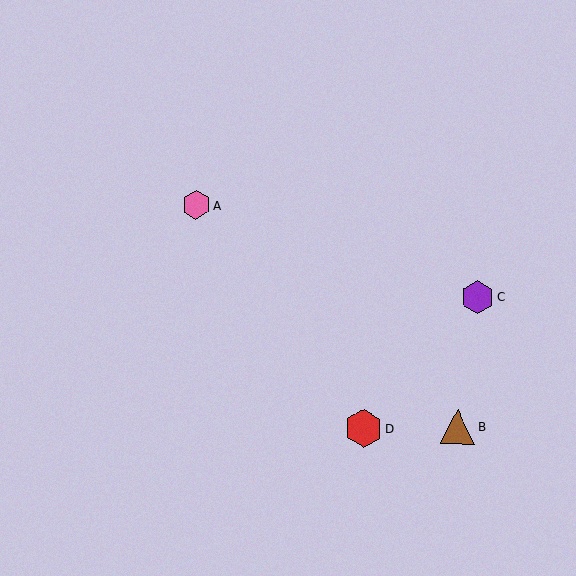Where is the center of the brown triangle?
The center of the brown triangle is at (458, 427).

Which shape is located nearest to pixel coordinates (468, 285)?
The purple hexagon (labeled C) at (477, 297) is nearest to that location.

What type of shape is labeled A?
Shape A is a pink hexagon.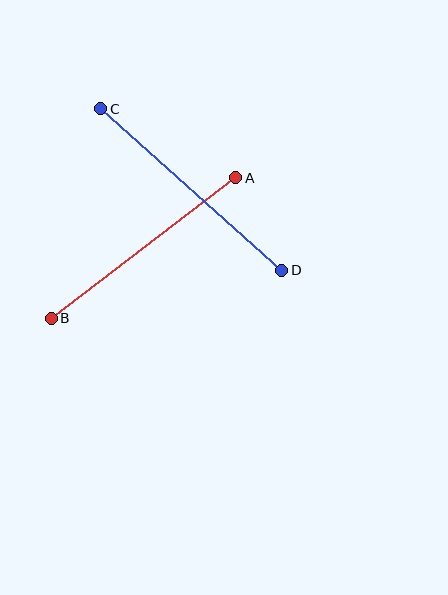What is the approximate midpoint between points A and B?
The midpoint is at approximately (144, 248) pixels.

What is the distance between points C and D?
The distance is approximately 242 pixels.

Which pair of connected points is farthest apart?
Points C and D are farthest apart.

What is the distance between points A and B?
The distance is approximately 232 pixels.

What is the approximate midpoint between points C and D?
The midpoint is at approximately (191, 189) pixels.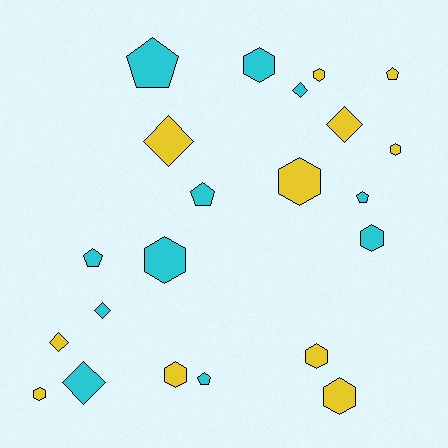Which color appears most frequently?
Yellow, with 11 objects.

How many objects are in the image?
There are 22 objects.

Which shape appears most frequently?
Hexagon, with 10 objects.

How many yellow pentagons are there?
There is 1 yellow pentagon.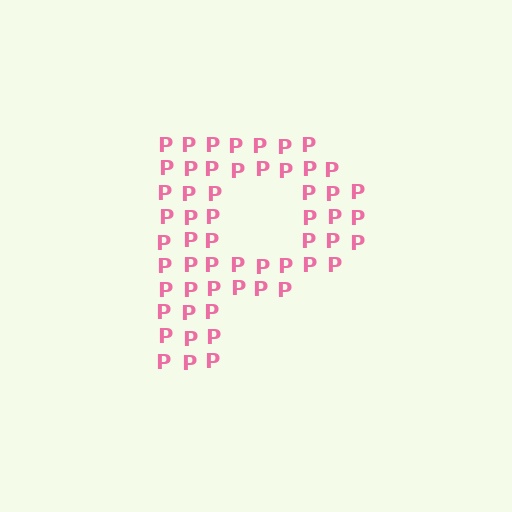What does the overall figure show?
The overall figure shows the letter P.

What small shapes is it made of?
It is made of small letter P's.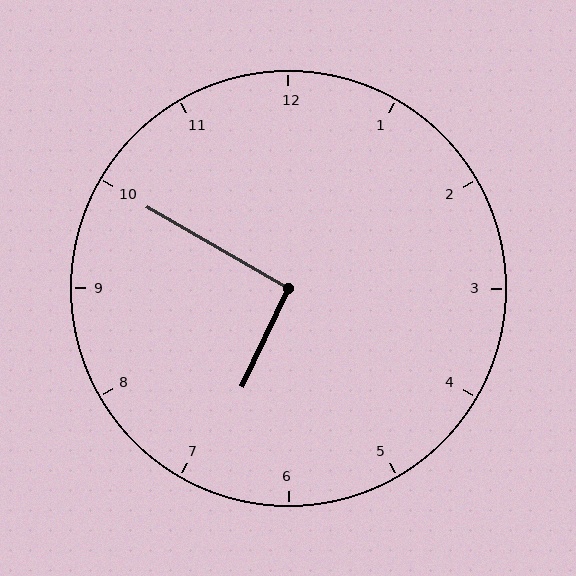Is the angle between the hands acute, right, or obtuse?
It is right.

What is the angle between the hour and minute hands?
Approximately 95 degrees.